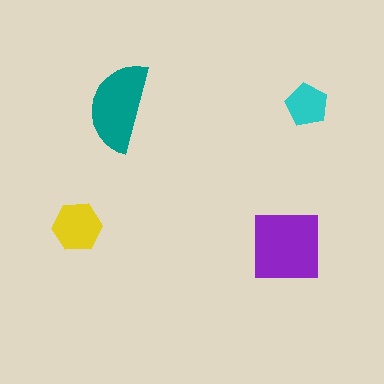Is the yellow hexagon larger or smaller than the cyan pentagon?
Larger.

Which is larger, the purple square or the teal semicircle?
The purple square.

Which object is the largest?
The purple square.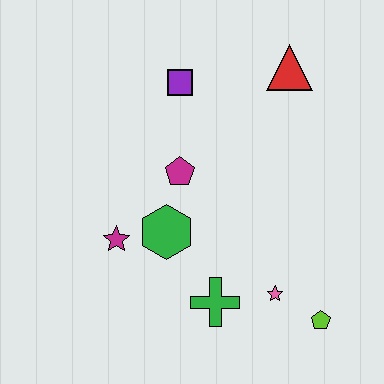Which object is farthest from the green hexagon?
The red triangle is farthest from the green hexagon.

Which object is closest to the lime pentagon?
The pink star is closest to the lime pentagon.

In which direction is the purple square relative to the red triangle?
The purple square is to the left of the red triangle.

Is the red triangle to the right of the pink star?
Yes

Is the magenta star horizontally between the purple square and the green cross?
No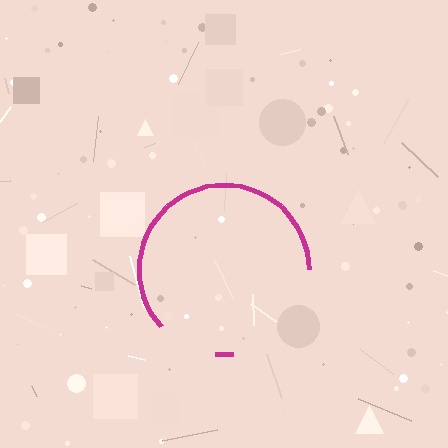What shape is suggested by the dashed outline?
The dashed outline suggests a circle.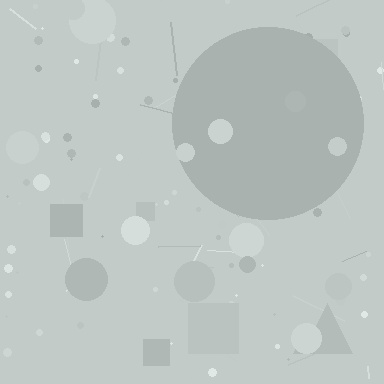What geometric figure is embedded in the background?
A circle is embedded in the background.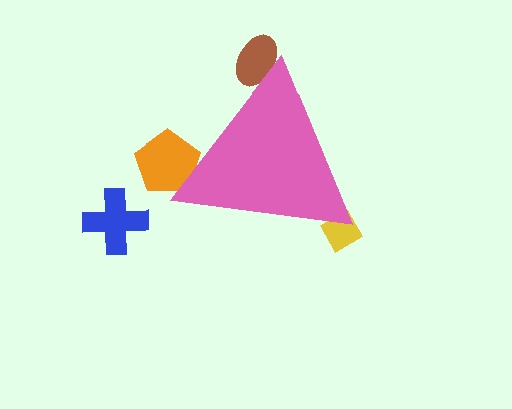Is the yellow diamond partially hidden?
Yes, the yellow diamond is partially hidden behind the pink triangle.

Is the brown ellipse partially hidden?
Yes, the brown ellipse is partially hidden behind the pink triangle.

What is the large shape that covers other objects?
A pink triangle.